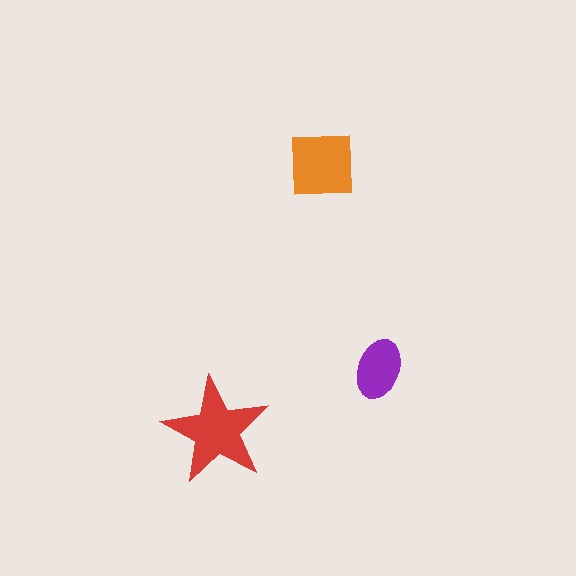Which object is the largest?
The red star.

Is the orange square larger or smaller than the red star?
Smaller.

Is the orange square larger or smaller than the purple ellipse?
Larger.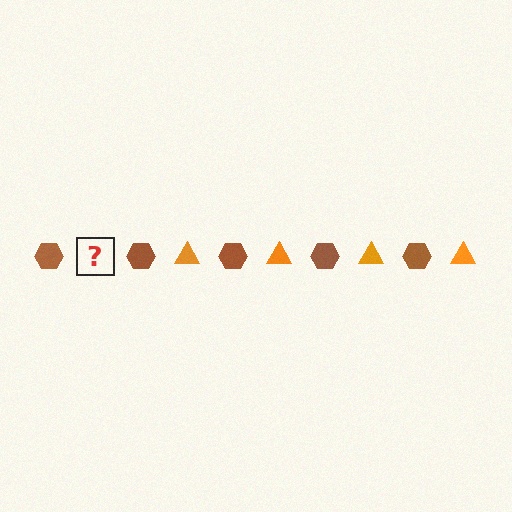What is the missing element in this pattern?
The missing element is an orange triangle.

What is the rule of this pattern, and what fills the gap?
The rule is that the pattern alternates between brown hexagon and orange triangle. The gap should be filled with an orange triangle.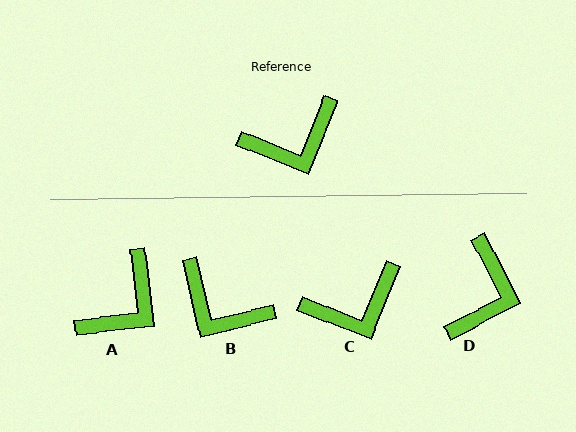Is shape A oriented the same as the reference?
No, it is off by about 28 degrees.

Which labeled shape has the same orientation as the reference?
C.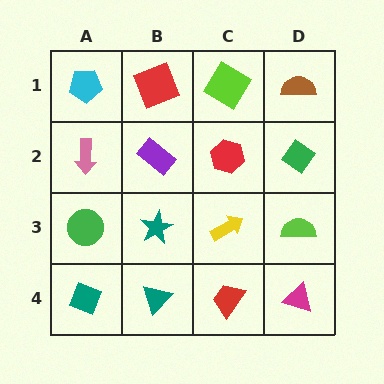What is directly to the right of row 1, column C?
A brown semicircle.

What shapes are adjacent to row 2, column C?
A lime diamond (row 1, column C), a yellow arrow (row 3, column C), a purple rectangle (row 2, column B), a green diamond (row 2, column D).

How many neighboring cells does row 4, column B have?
3.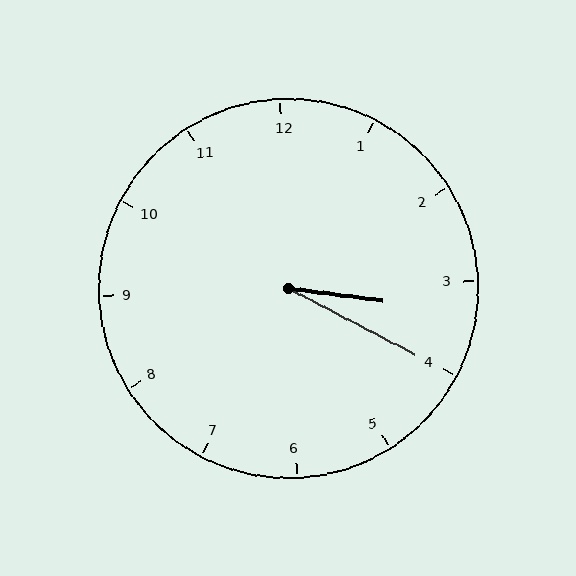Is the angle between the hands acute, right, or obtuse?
It is acute.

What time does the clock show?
3:20.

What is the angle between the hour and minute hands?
Approximately 20 degrees.